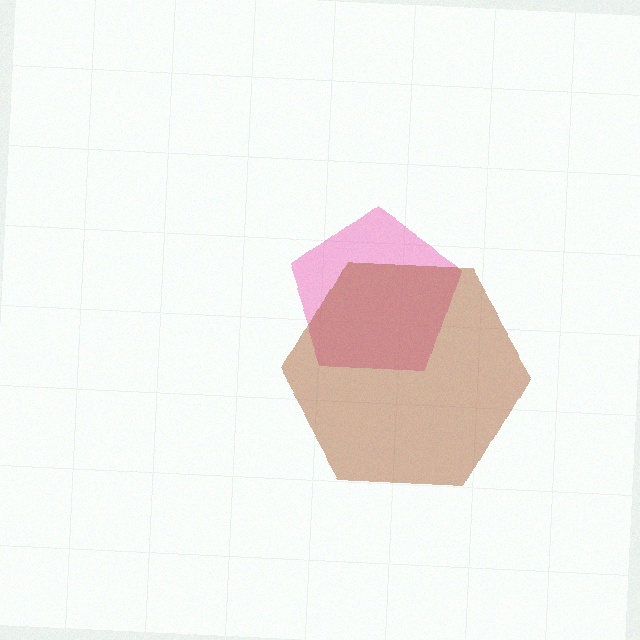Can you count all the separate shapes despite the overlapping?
Yes, there are 2 separate shapes.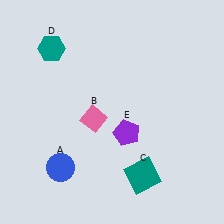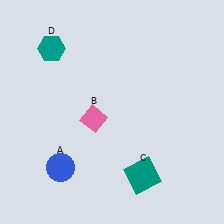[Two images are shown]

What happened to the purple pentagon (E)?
The purple pentagon (E) was removed in Image 2. It was in the bottom-right area of Image 1.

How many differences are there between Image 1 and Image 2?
There is 1 difference between the two images.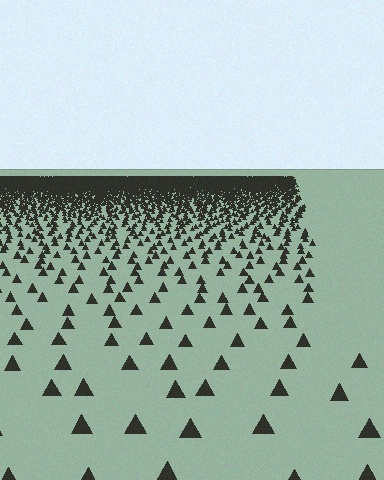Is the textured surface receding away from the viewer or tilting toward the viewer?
The surface is receding away from the viewer. Texture elements get smaller and denser toward the top.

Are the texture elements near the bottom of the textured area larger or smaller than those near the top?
Larger. Near the bottom, elements are closer to the viewer and appear at a bigger on-screen size.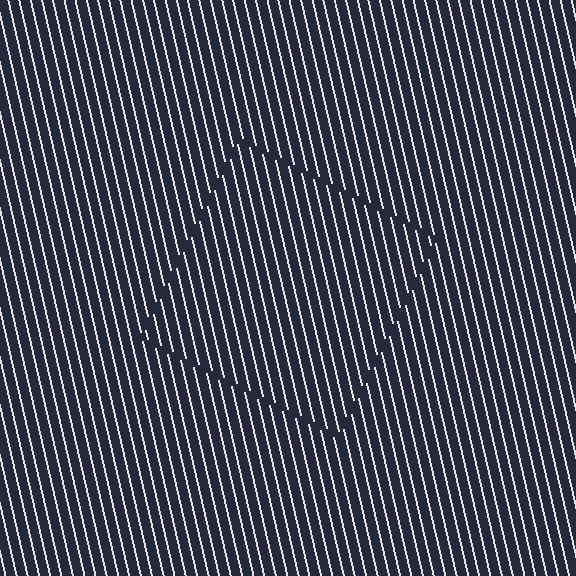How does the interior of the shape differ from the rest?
The interior of the shape contains the same grating, shifted by half a period — the contour is defined by the phase discontinuity where line-ends from the inner and outer gratings abut.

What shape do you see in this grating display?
An illusory square. The interior of the shape contains the same grating, shifted by half a period — the contour is defined by the phase discontinuity where line-ends from the inner and outer gratings abut.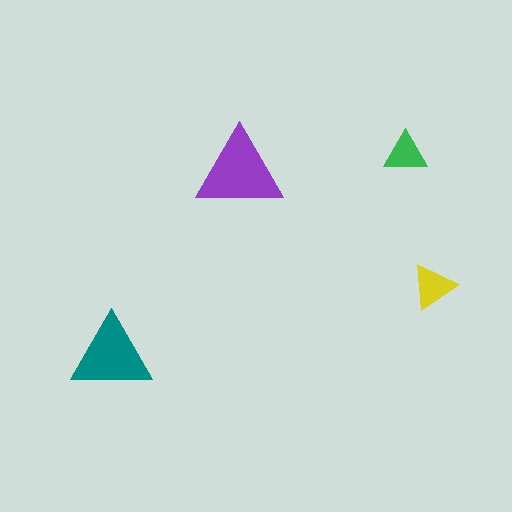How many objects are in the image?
There are 4 objects in the image.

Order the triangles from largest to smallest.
the purple one, the teal one, the yellow one, the green one.